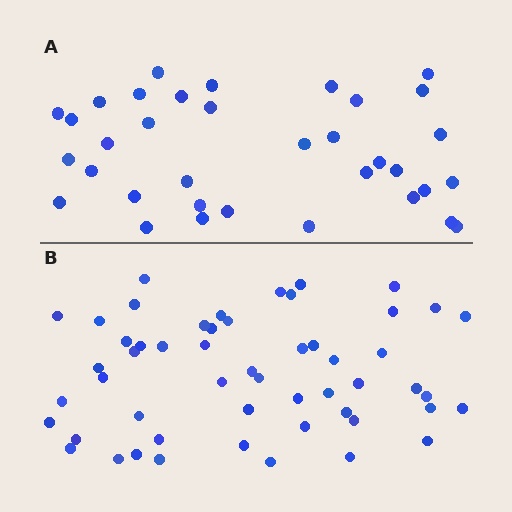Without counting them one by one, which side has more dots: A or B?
Region B (the bottom region) has more dots.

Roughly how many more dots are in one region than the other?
Region B has approximately 20 more dots than region A.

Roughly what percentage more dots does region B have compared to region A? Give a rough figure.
About 50% more.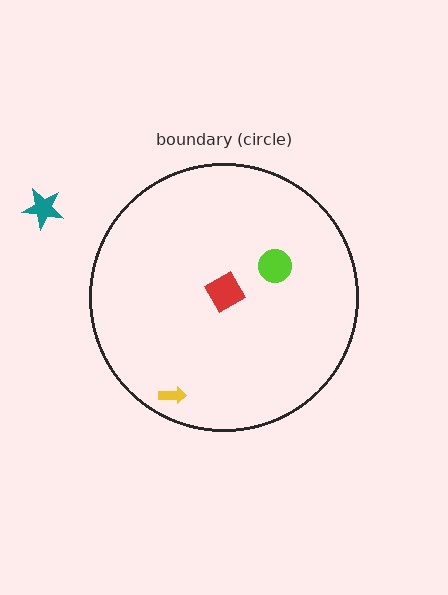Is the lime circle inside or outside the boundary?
Inside.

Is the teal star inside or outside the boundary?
Outside.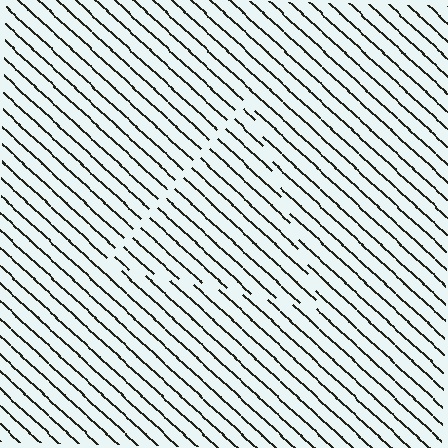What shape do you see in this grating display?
An illusory triangle. The interior of the shape contains the same grating, shifted by half a period — the contour is defined by the phase discontinuity where line-ends from the inner and outer gratings abut.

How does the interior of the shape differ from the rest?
The interior of the shape contains the same grating, shifted by half a period — the contour is defined by the phase discontinuity where line-ends from the inner and outer gratings abut.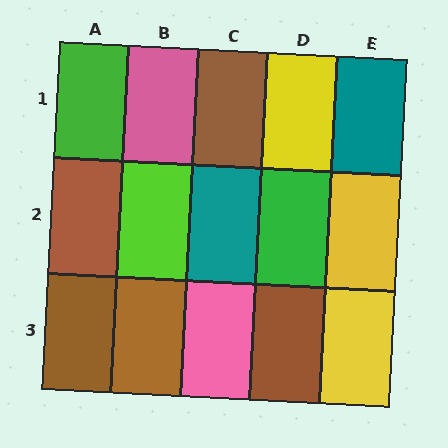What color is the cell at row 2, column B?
Lime.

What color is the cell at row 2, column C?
Teal.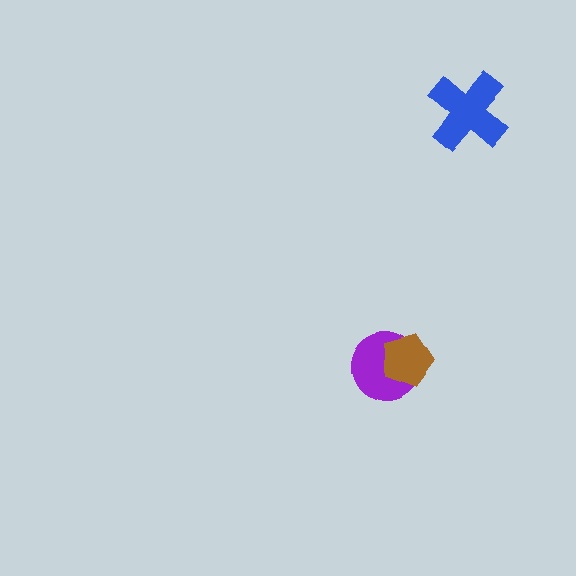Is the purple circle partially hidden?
Yes, it is partially covered by another shape.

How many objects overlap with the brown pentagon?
1 object overlaps with the brown pentagon.